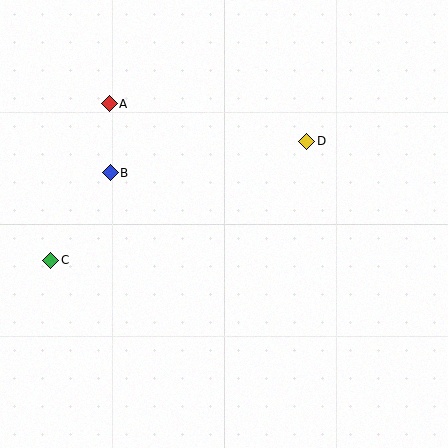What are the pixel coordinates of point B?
Point B is at (110, 173).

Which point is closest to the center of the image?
Point D at (307, 141) is closest to the center.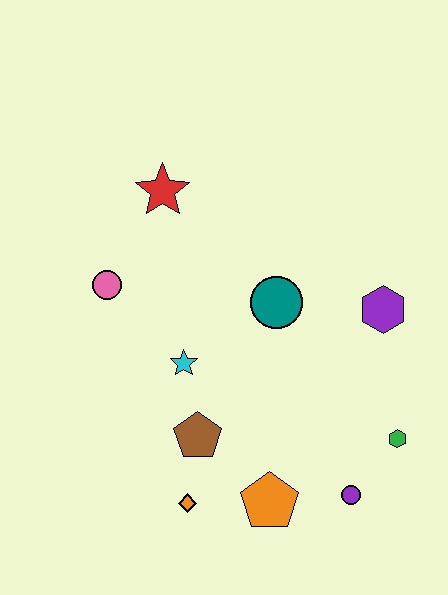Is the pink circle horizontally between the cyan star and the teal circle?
No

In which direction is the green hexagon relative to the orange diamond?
The green hexagon is to the right of the orange diamond.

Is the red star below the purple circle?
No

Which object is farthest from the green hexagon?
The red star is farthest from the green hexagon.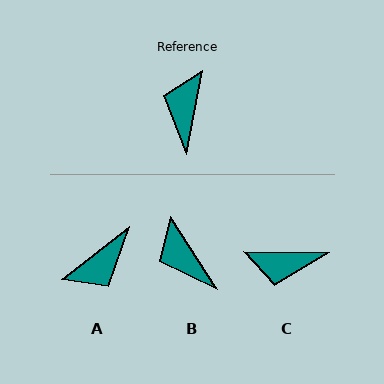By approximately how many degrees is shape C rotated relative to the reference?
Approximately 100 degrees counter-clockwise.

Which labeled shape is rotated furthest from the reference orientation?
A, about 140 degrees away.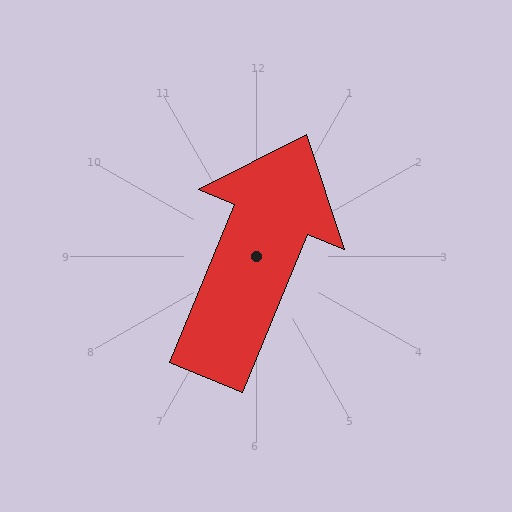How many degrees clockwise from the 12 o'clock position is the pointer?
Approximately 22 degrees.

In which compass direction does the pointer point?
North.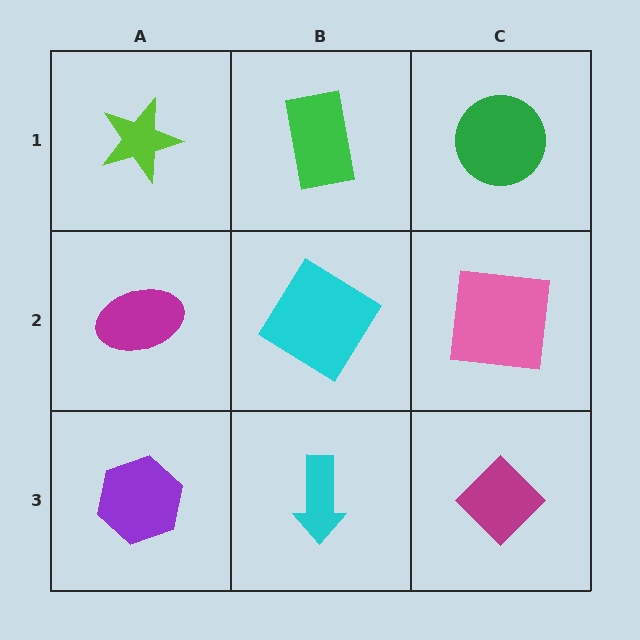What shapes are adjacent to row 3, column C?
A pink square (row 2, column C), a cyan arrow (row 3, column B).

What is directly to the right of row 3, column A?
A cyan arrow.